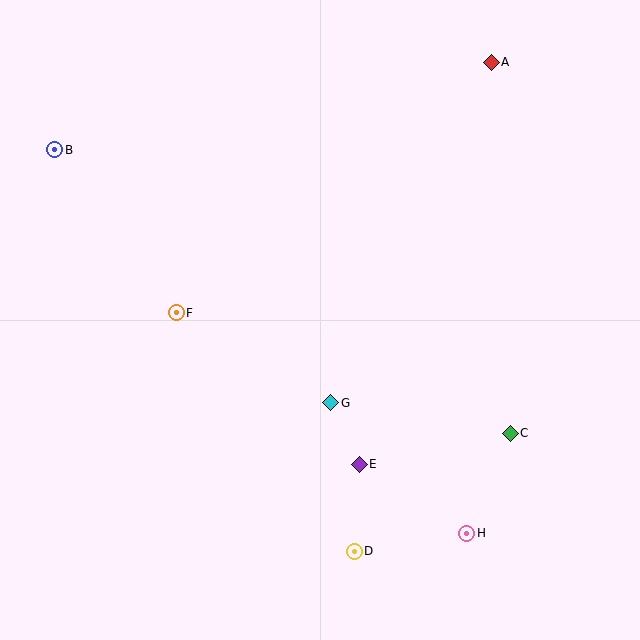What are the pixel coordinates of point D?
Point D is at (354, 551).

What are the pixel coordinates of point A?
Point A is at (491, 62).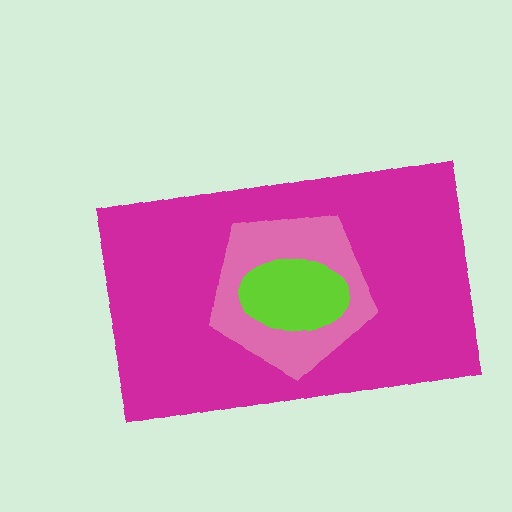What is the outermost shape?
The magenta rectangle.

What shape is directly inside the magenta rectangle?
The pink pentagon.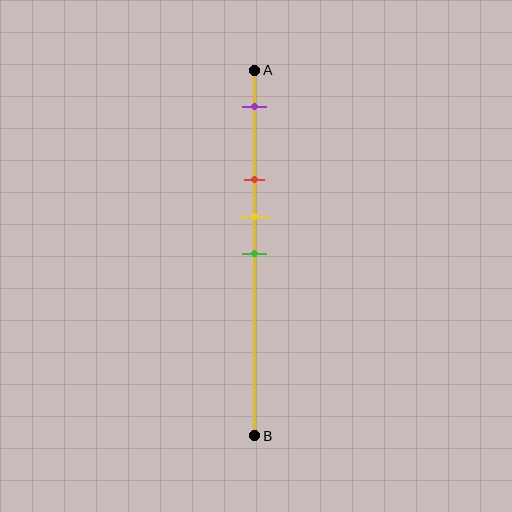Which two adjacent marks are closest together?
The yellow and green marks are the closest adjacent pair.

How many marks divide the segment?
There are 4 marks dividing the segment.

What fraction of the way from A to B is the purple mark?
The purple mark is approximately 10% (0.1) of the way from A to B.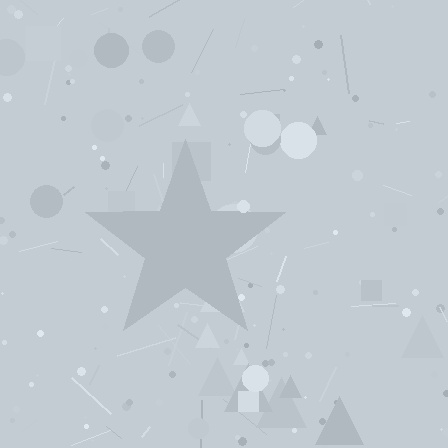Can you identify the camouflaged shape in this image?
The camouflaged shape is a star.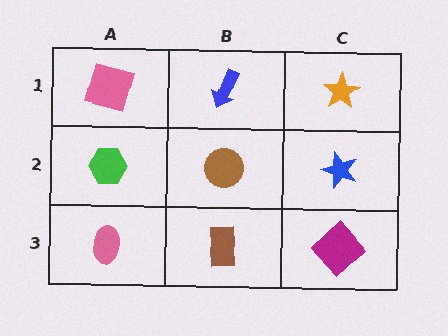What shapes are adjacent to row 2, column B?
A blue arrow (row 1, column B), a brown rectangle (row 3, column B), a green hexagon (row 2, column A), a blue star (row 2, column C).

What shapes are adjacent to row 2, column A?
A pink square (row 1, column A), a pink ellipse (row 3, column A), a brown circle (row 2, column B).